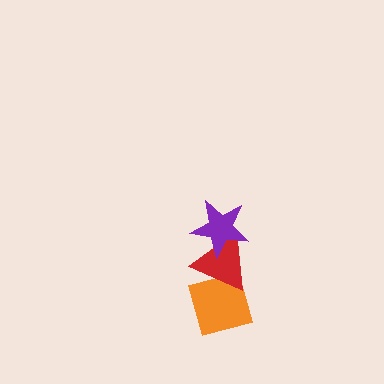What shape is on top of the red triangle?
The purple star is on top of the red triangle.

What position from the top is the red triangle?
The red triangle is 2nd from the top.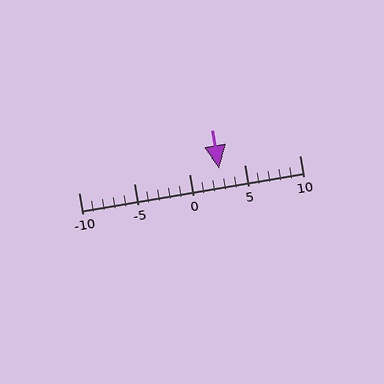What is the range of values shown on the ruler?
The ruler shows values from -10 to 10.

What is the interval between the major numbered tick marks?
The major tick marks are spaced 5 units apart.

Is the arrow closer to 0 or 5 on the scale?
The arrow is closer to 5.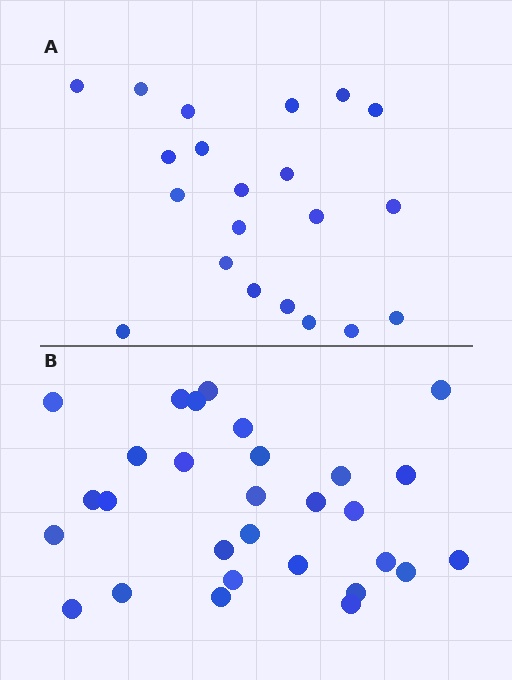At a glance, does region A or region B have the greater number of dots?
Region B (the bottom region) has more dots.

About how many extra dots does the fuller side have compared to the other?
Region B has roughly 8 or so more dots than region A.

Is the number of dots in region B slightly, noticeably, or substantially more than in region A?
Region B has noticeably more, but not dramatically so. The ratio is roughly 1.4 to 1.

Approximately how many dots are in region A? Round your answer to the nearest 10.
About 20 dots. (The exact count is 21, which rounds to 20.)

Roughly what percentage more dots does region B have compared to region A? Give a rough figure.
About 40% more.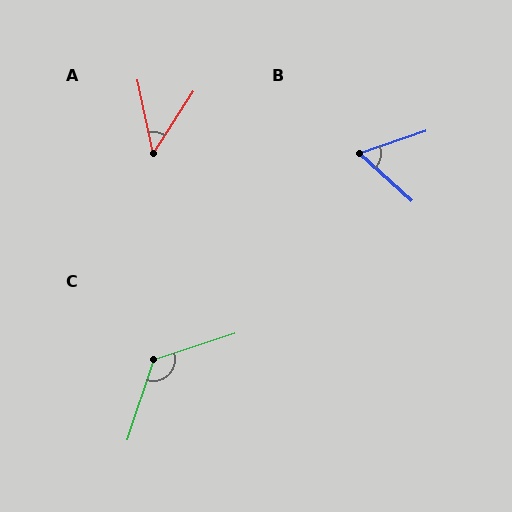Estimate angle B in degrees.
Approximately 61 degrees.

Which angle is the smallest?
A, at approximately 45 degrees.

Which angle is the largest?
C, at approximately 126 degrees.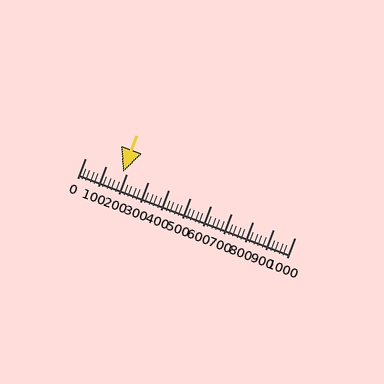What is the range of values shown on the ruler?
The ruler shows values from 0 to 1000.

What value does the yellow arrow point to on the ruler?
The yellow arrow points to approximately 180.